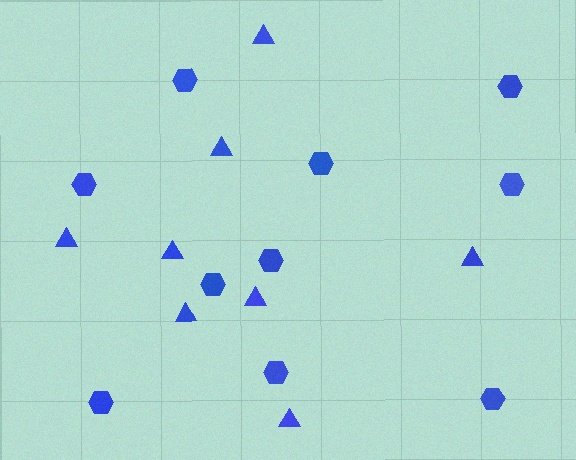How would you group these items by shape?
There are 2 groups: one group of triangles (8) and one group of hexagons (10).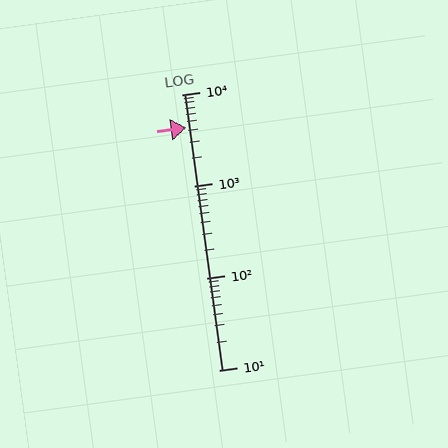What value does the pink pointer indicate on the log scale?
The pointer indicates approximately 4300.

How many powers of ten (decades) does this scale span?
The scale spans 3 decades, from 10 to 10000.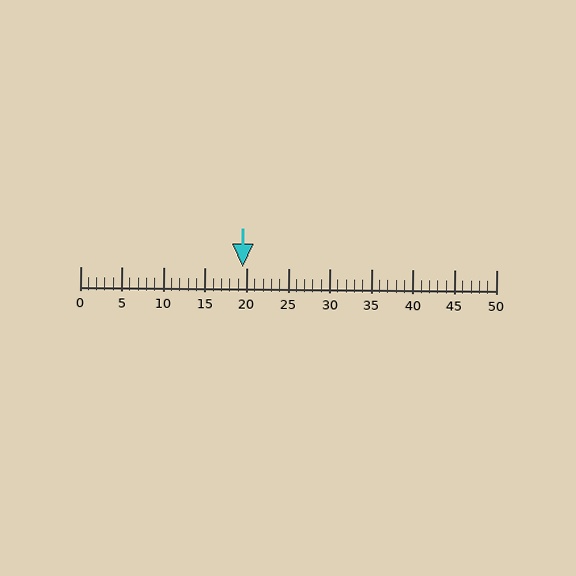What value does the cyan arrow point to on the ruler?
The cyan arrow points to approximately 20.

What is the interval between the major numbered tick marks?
The major tick marks are spaced 5 units apart.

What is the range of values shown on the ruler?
The ruler shows values from 0 to 50.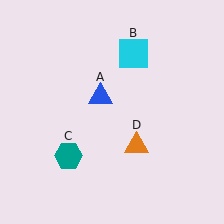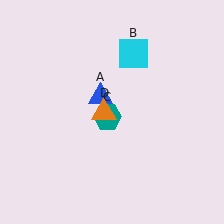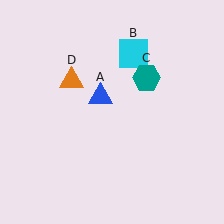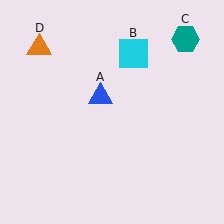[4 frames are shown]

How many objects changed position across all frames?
2 objects changed position: teal hexagon (object C), orange triangle (object D).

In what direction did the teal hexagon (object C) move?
The teal hexagon (object C) moved up and to the right.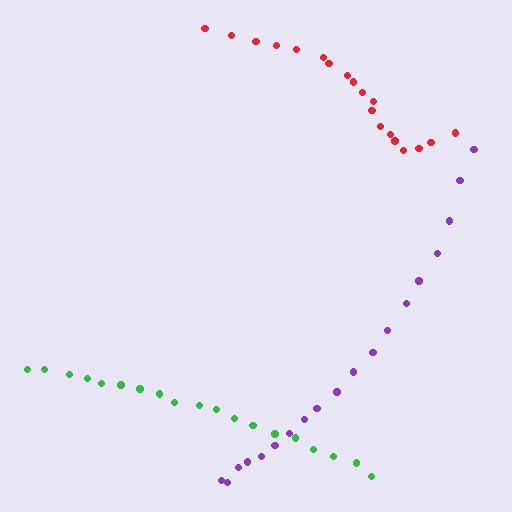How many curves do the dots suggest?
There are 3 distinct paths.